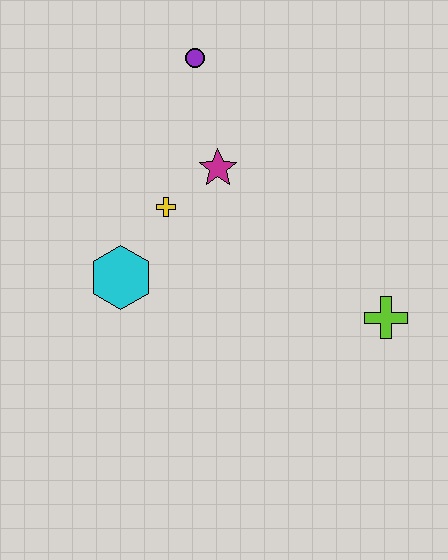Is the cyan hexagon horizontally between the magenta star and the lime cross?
No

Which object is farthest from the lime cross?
The purple circle is farthest from the lime cross.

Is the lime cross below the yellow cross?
Yes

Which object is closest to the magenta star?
The yellow cross is closest to the magenta star.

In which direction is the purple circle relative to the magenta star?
The purple circle is above the magenta star.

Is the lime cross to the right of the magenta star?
Yes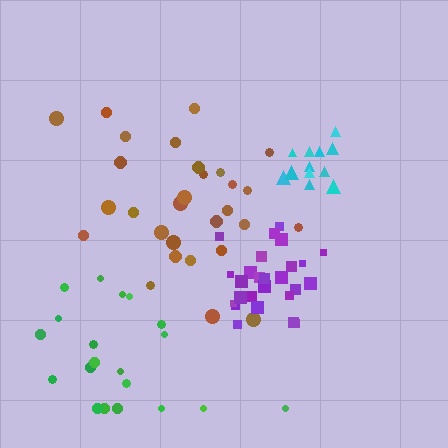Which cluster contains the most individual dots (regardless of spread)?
Brown (29).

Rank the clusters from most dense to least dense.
purple, cyan, brown, green.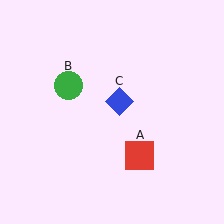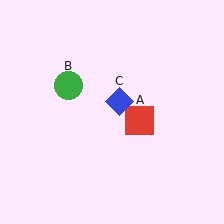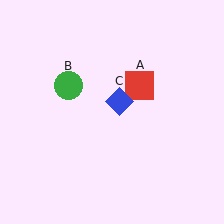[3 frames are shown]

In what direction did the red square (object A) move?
The red square (object A) moved up.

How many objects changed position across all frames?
1 object changed position: red square (object A).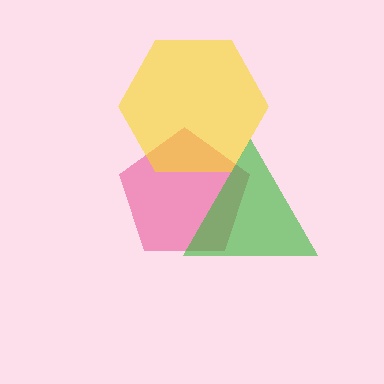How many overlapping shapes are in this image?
There are 3 overlapping shapes in the image.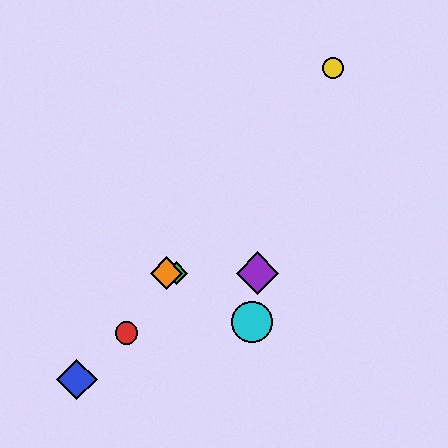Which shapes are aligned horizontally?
The green diamond, the purple diamond, the orange diamond are aligned horizontally.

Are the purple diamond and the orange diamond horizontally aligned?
Yes, both are at y≈273.